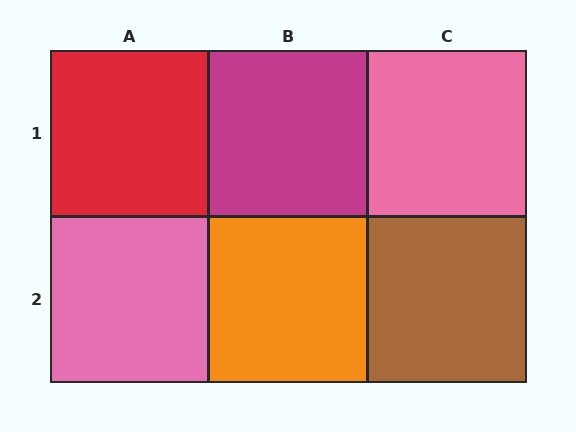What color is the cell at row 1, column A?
Red.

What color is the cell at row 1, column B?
Magenta.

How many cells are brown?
1 cell is brown.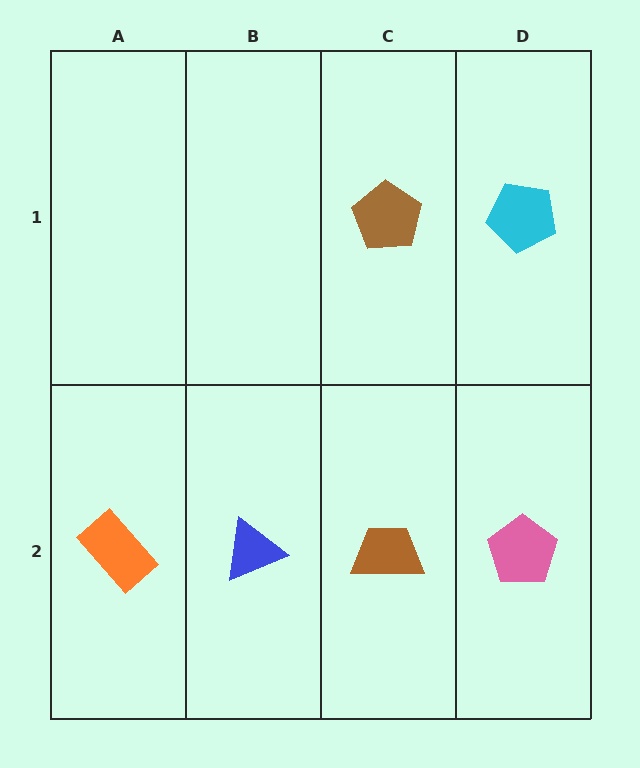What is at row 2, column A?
An orange rectangle.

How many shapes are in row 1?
2 shapes.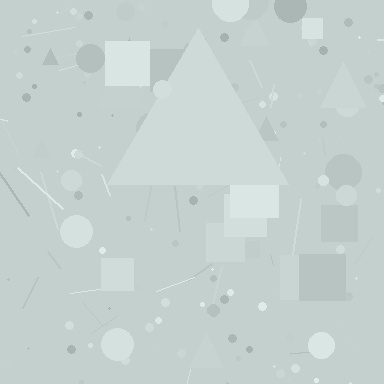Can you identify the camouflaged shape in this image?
The camouflaged shape is a triangle.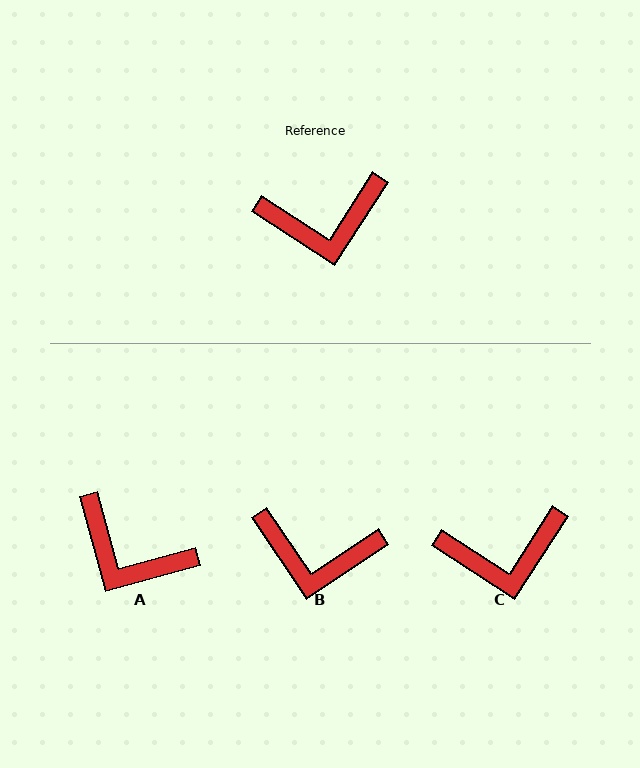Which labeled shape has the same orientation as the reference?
C.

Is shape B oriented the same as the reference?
No, it is off by about 23 degrees.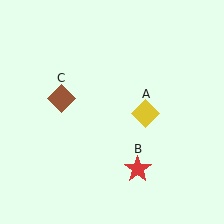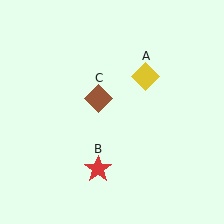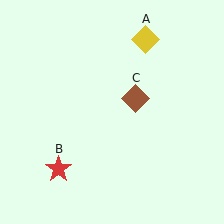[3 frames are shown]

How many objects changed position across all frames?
3 objects changed position: yellow diamond (object A), red star (object B), brown diamond (object C).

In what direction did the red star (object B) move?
The red star (object B) moved left.